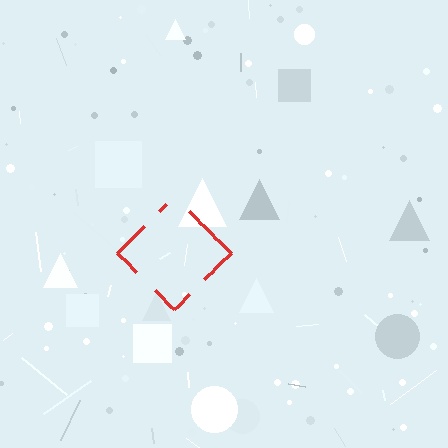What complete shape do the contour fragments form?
The contour fragments form a diamond.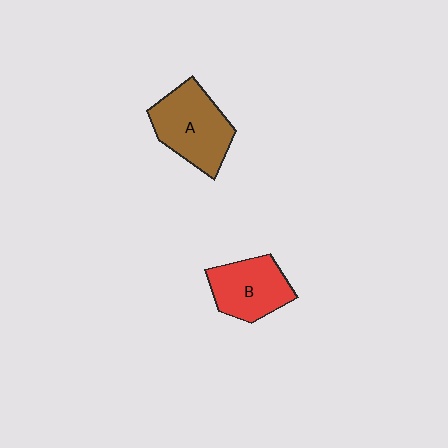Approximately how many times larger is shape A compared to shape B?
Approximately 1.2 times.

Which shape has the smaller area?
Shape B (red).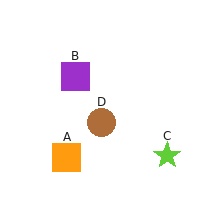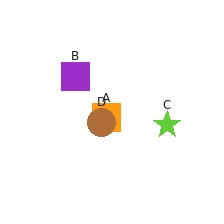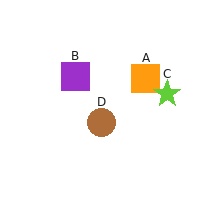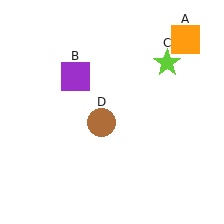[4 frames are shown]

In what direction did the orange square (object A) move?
The orange square (object A) moved up and to the right.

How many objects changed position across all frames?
2 objects changed position: orange square (object A), lime star (object C).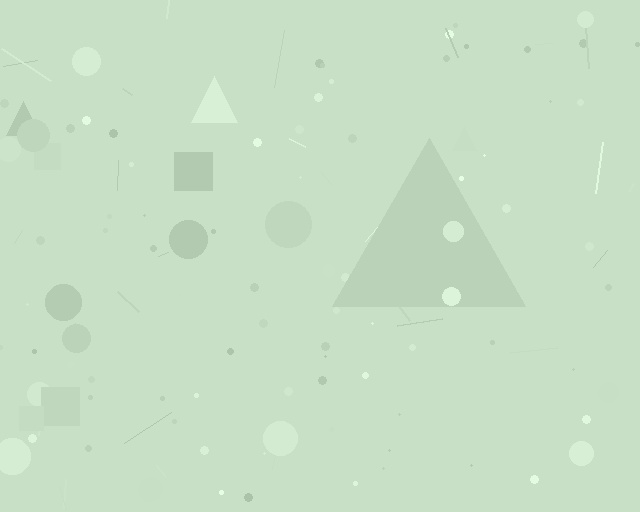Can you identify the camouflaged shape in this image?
The camouflaged shape is a triangle.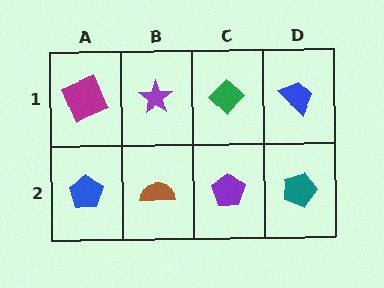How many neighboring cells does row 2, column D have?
2.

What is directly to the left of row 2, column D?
A purple pentagon.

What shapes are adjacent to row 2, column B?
A purple star (row 1, column B), a blue pentagon (row 2, column A), a purple pentagon (row 2, column C).